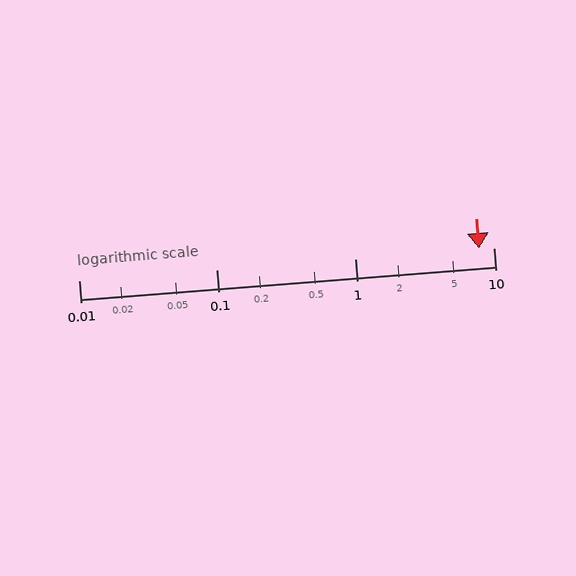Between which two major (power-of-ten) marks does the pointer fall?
The pointer is between 1 and 10.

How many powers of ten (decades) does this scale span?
The scale spans 3 decades, from 0.01 to 10.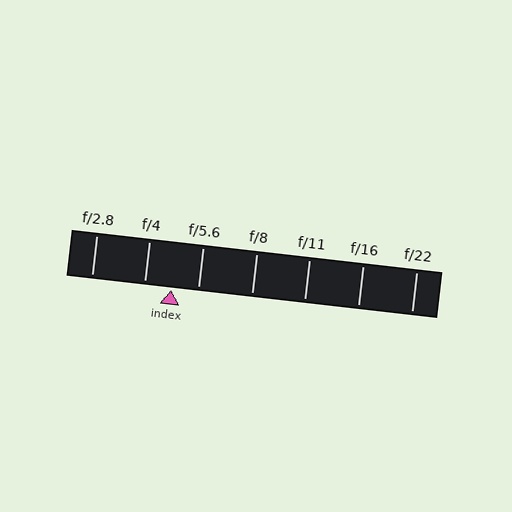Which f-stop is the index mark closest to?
The index mark is closest to f/5.6.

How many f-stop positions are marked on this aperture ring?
There are 7 f-stop positions marked.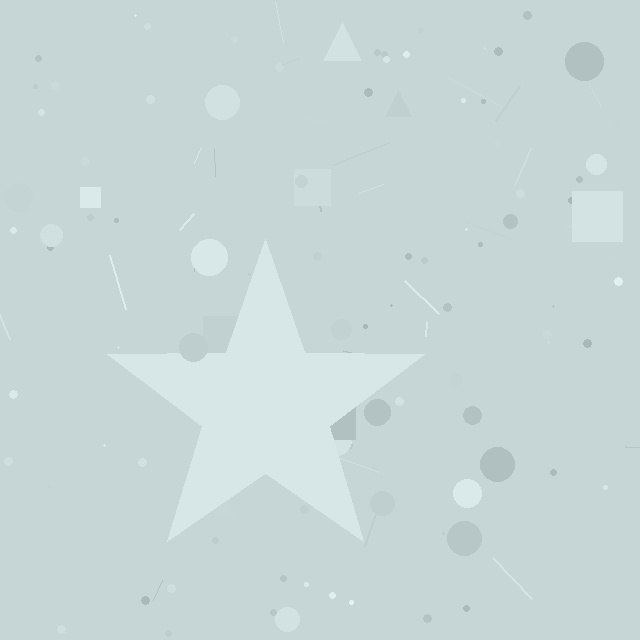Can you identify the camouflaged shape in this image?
The camouflaged shape is a star.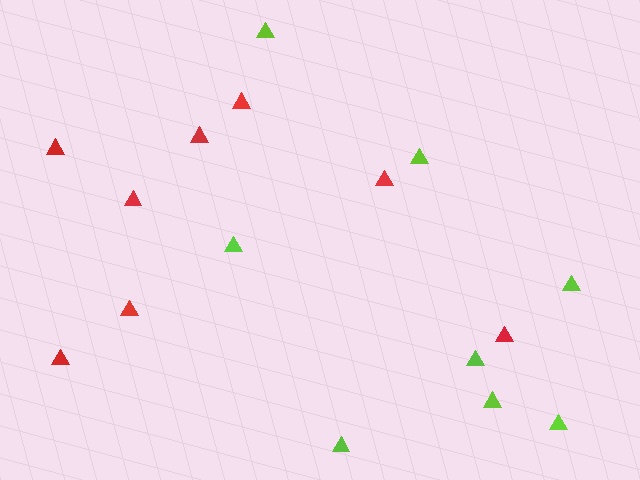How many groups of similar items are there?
There are 2 groups: one group of red triangles (8) and one group of lime triangles (8).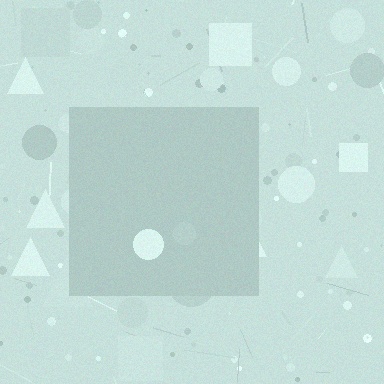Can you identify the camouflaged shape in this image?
The camouflaged shape is a square.